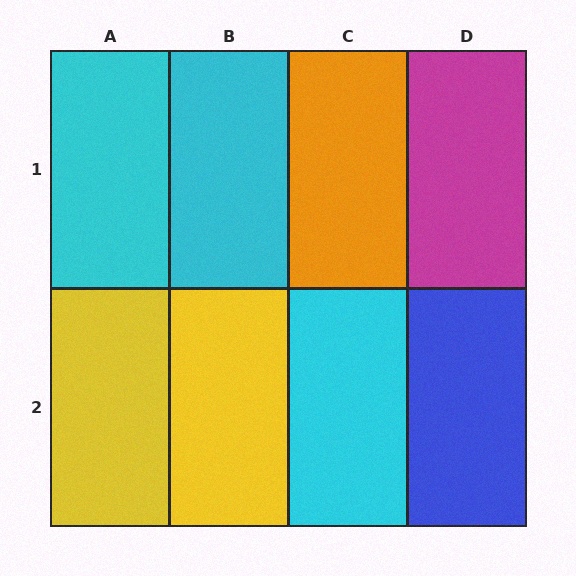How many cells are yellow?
2 cells are yellow.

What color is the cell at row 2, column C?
Cyan.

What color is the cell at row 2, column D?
Blue.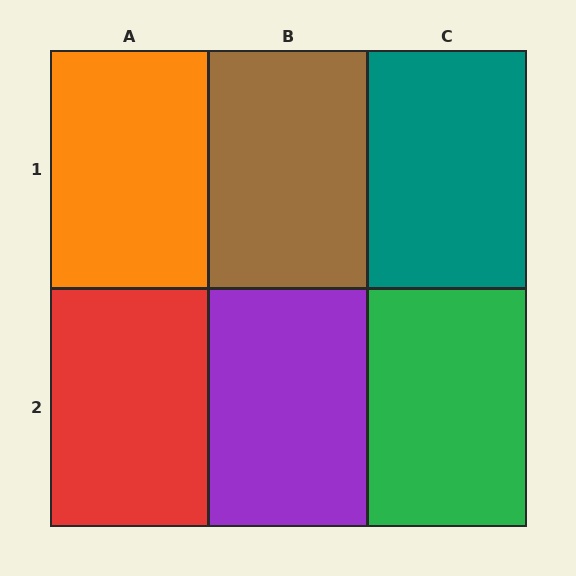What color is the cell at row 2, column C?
Green.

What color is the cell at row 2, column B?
Purple.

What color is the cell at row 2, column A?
Red.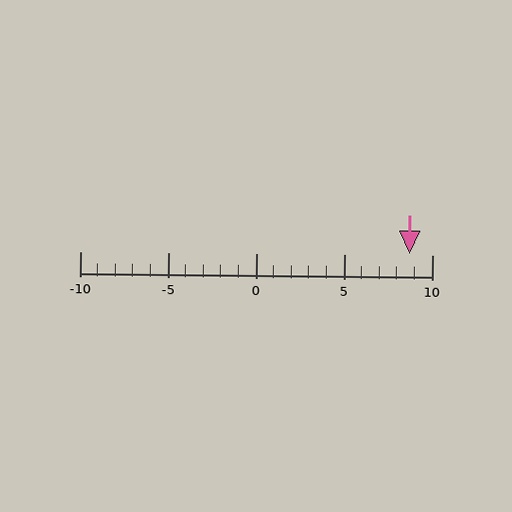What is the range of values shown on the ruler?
The ruler shows values from -10 to 10.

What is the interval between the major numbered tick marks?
The major tick marks are spaced 5 units apart.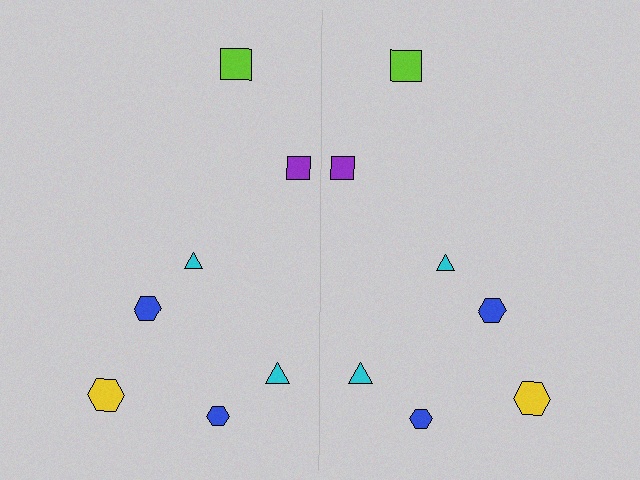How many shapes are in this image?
There are 14 shapes in this image.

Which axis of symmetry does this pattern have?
The pattern has a vertical axis of symmetry running through the center of the image.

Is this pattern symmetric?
Yes, this pattern has bilateral (reflection) symmetry.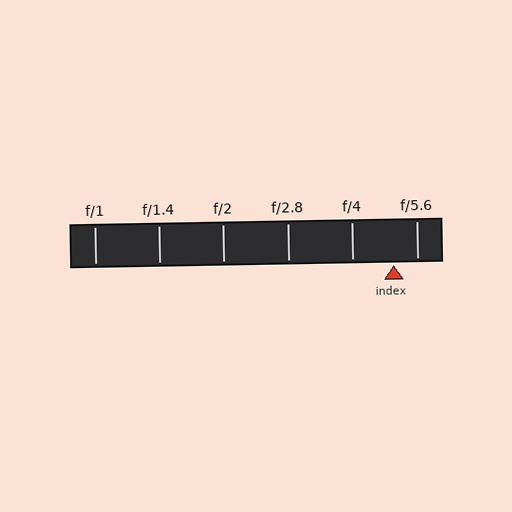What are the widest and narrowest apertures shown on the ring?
The widest aperture shown is f/1 and the narrowest is f/5.6.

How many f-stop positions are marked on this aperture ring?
There are 6 f-stop positions marked.